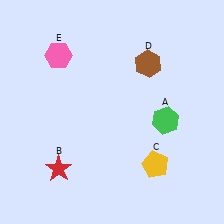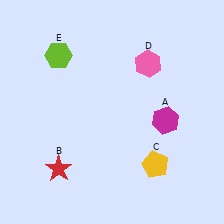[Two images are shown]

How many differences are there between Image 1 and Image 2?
There are 3 differences between the two images.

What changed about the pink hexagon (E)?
In Image 1, E is pink. In Image 2, it changed to lime.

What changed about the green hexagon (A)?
In Image 1, A is green. In Image 2, it changed to magenta.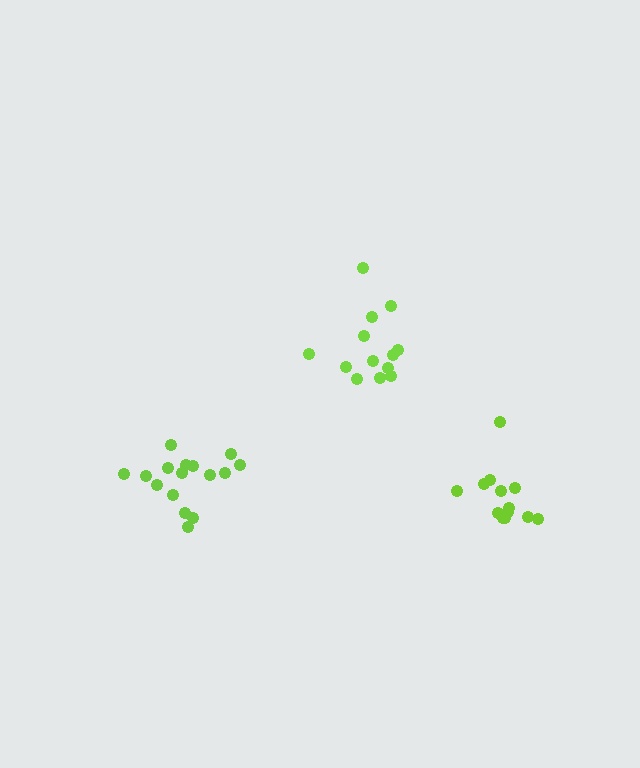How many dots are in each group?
Group 1: 13 dots, Group 2: 16 dots, Group 3: 13 dots (42 total).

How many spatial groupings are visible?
There are 3 spatial groupings.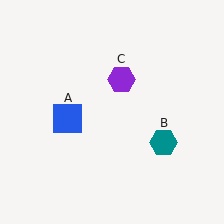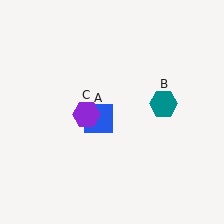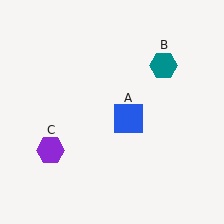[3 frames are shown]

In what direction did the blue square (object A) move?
The blue square (object A) moved right.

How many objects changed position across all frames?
3 objects changed position: blue square (object A), teal hexagon (object B), purple hexagon (object C).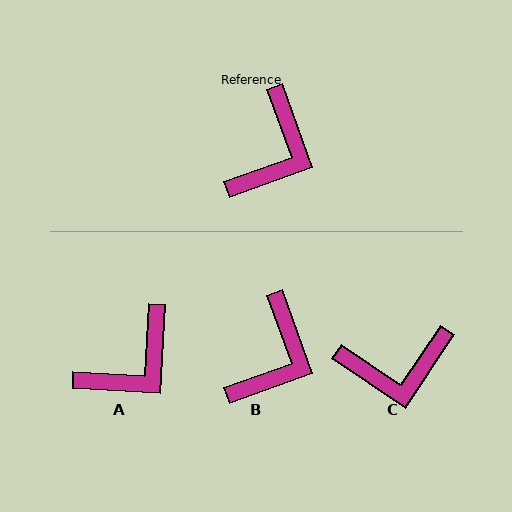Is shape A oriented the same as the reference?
No, it is off by about 23 degrees.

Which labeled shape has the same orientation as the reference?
B.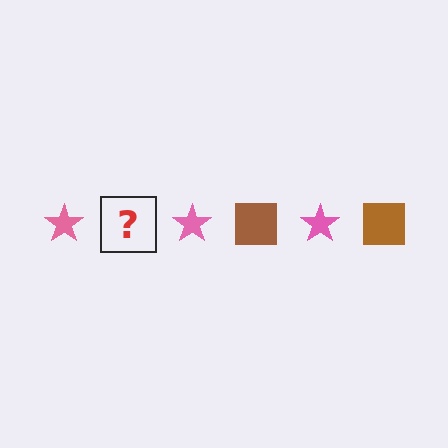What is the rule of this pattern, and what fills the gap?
The rule is that the pattern alternates between pink star and brown square. The gap should be filled with a brown square.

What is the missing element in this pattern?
The missing element is a brown square.